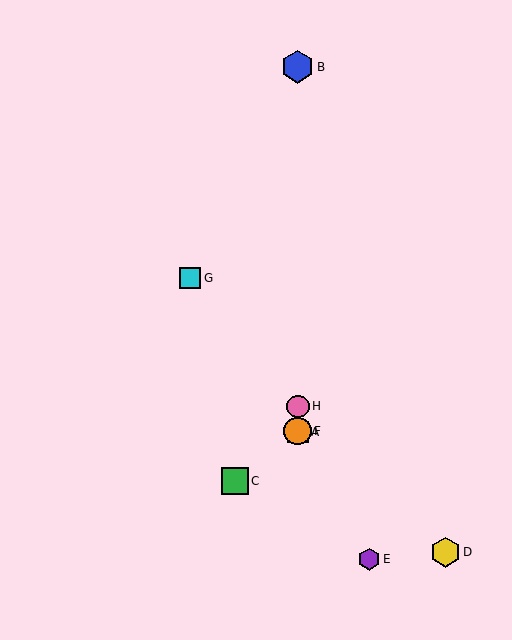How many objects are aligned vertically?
4 objects (A, B, F, H) are aligned vertically.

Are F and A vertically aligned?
Yes, both are at x≈298.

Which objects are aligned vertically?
Objects A, B, F, H are aligned vertically.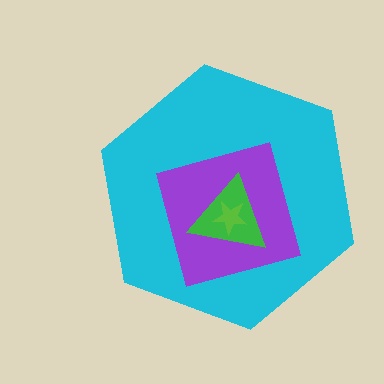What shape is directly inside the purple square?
The green triangle.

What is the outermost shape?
The cyan hexagon.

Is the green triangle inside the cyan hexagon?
Yes.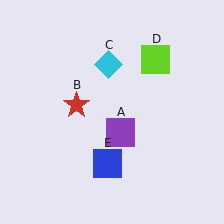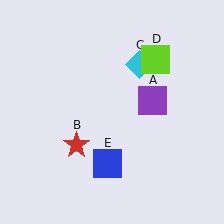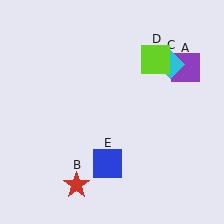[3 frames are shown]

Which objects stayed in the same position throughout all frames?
Lime square (object D) and blue square (object E) remained stationary.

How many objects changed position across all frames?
3 objects changed position: purple square (object A), red star (object B), cyan diamond (object C).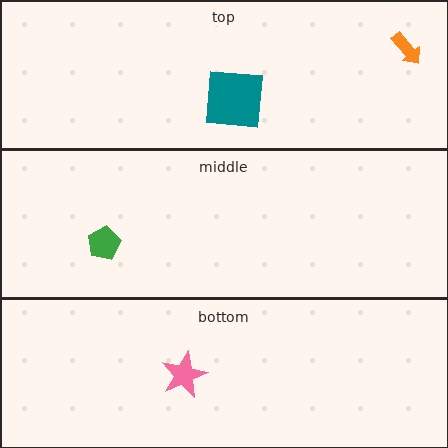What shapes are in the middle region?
The green pentagon.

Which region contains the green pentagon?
The middle region.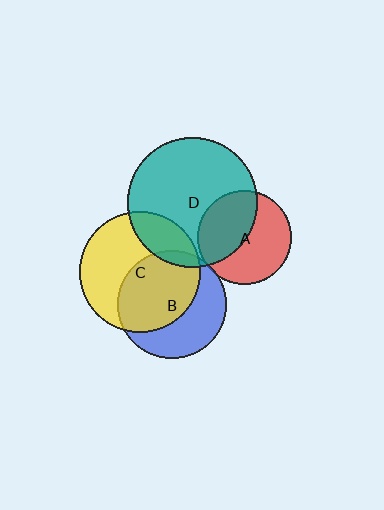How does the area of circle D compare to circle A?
Approximately 1.9 times.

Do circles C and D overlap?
Yes.